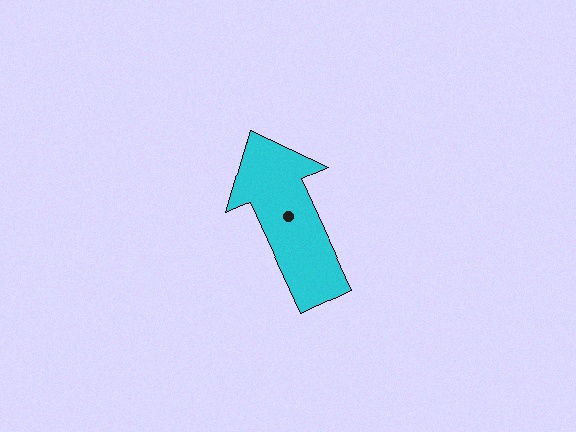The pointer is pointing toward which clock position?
Roughly 11 o'clock.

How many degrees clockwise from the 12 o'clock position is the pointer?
Approximately 336 degrees.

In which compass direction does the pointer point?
Northwest.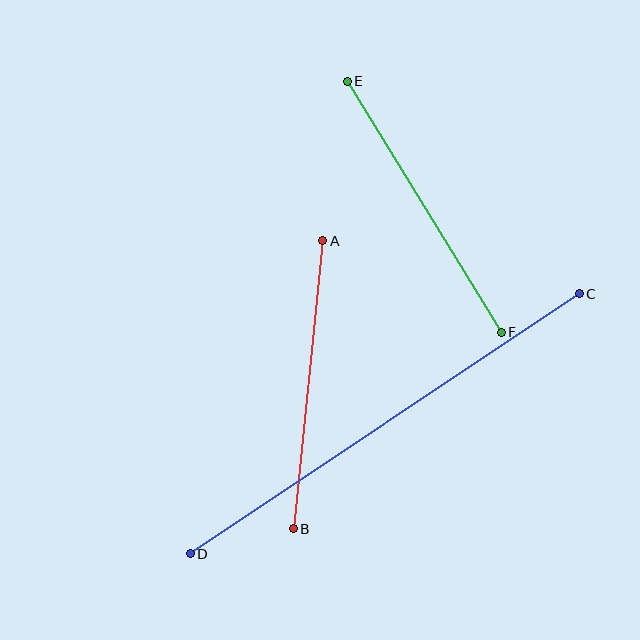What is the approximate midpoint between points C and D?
The midpoint is at approximately (385, 424) pixels.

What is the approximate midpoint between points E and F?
The midpoint is at approximately (424, 207) pixels.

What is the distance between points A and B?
The distance is approximately 290 pixels.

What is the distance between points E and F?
The distance is approximately 294 pixels.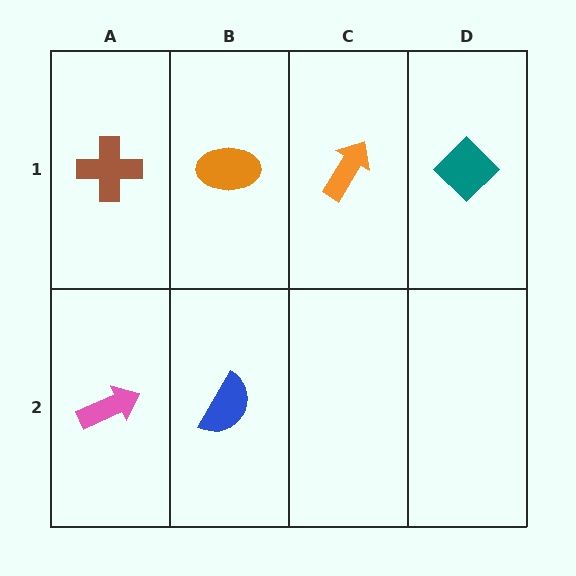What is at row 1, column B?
An orange ellipse.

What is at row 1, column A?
A brown cross.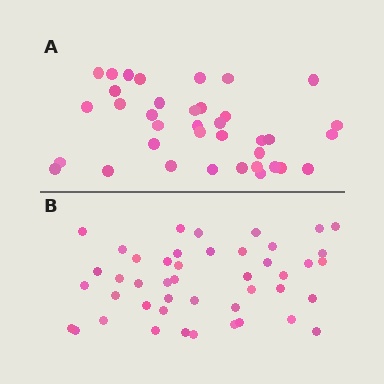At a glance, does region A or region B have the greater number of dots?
Region B (the bottom region) has more dots.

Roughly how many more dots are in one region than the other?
Region B has roughly 8 or so more dots than region A.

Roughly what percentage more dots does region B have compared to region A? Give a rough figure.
About 20% more.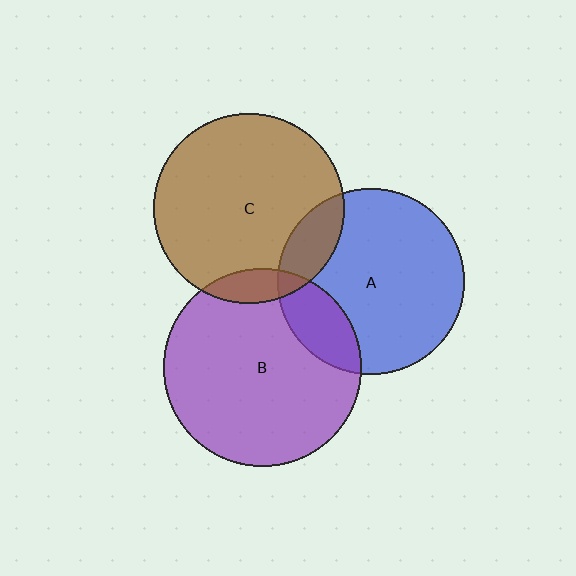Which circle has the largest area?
Circle B (purple).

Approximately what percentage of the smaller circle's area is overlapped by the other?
Approximately 15%.